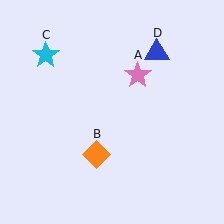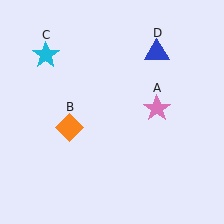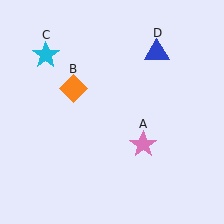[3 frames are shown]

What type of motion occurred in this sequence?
The pink star (object A), orange diamond (object B) rotated clockwise around the center of the scene.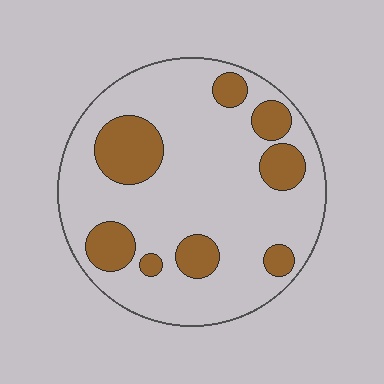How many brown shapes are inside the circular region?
8.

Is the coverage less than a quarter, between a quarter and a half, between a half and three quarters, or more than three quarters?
Less than a quarter.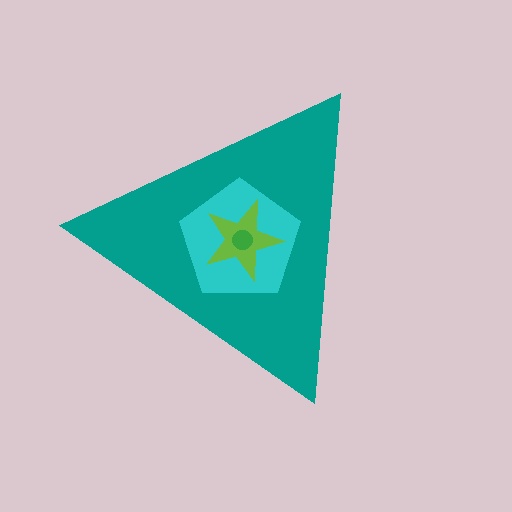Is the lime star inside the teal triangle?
Yes.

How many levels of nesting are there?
4.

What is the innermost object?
The green circle.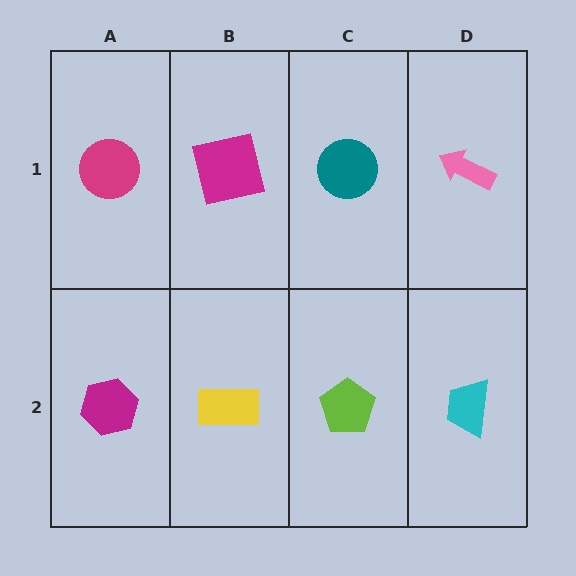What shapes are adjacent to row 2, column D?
A pink arrow (row 1, column D), a lime pentagon (row 2, column C).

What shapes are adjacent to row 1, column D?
A cyan trapezoid (row 2, column D), a teal circle (row 1, column C).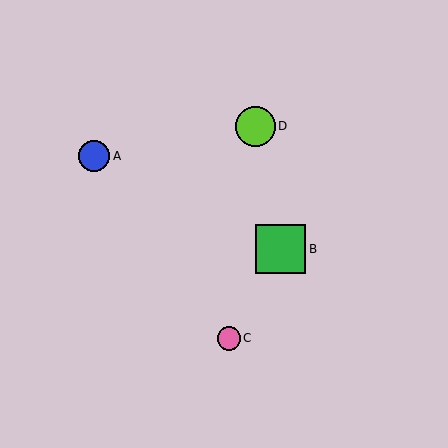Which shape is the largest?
The green square (labeled B) is the largest.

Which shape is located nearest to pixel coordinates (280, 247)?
The green square (labeled B) at (281, 249) is nearest to that location.